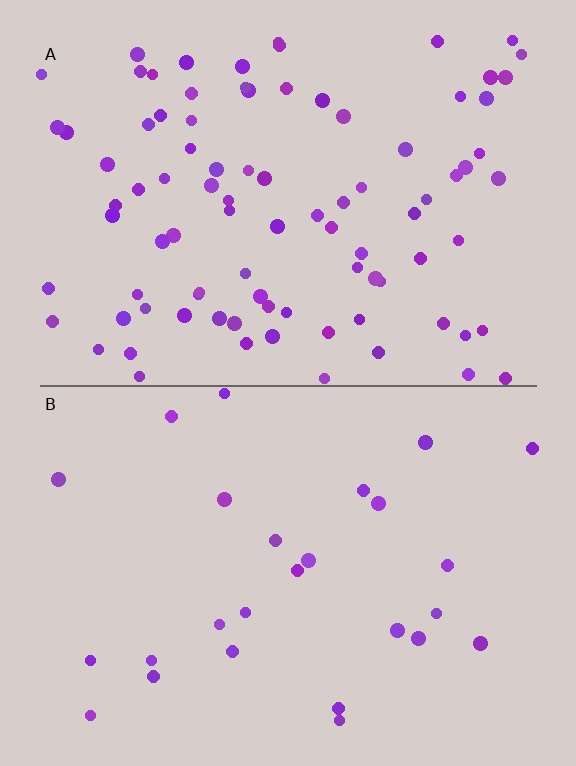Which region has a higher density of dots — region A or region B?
A (the top).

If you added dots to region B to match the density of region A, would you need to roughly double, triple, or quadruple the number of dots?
Approximately triple.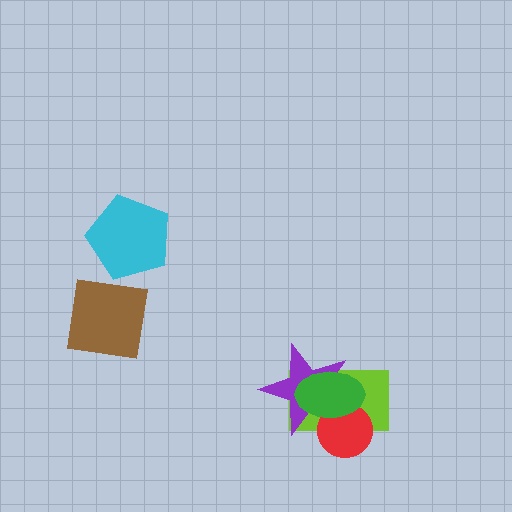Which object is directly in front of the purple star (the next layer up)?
The red circle is directly in front of the purple star.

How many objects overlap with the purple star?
3 objects overlap with the purple star.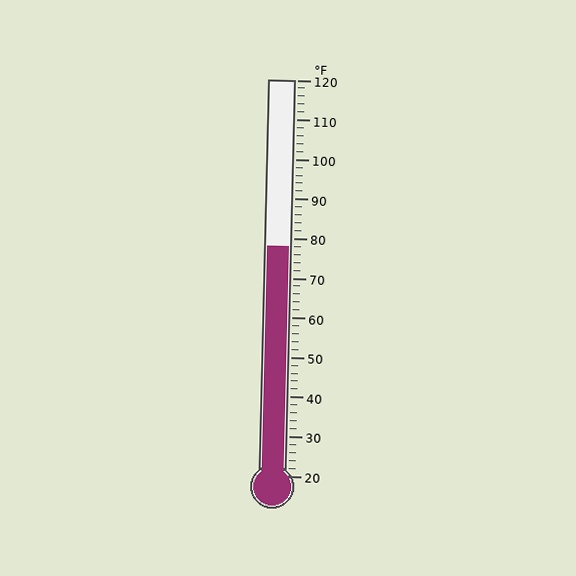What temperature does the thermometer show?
The thermometer shows approximately 78°F.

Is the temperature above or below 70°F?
The temperature is above 70°F.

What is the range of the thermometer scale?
The thermometer scale ranges from 20°F to 120°F.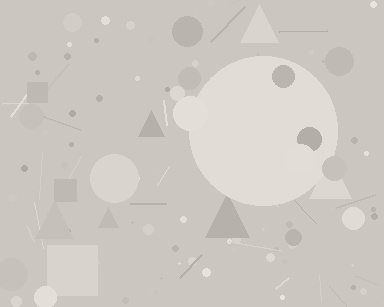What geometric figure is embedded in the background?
A circle is embedded in the background.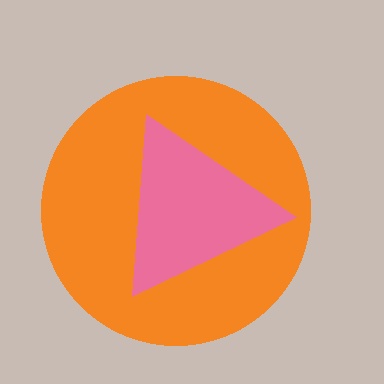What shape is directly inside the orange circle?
The pink triangle.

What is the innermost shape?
The pink triangle.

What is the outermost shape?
The orange circle.